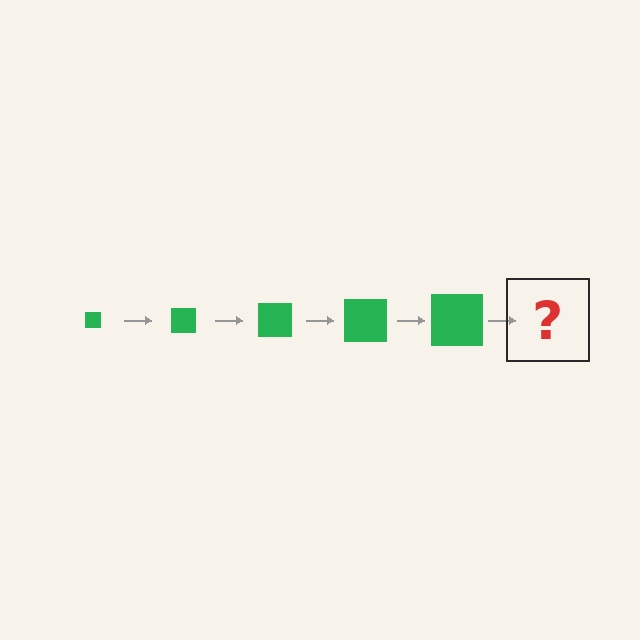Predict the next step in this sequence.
The next step is a green square, larger than the previous one.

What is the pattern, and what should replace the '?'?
The pattern is that the square gets progressively larger each step. The '?' should be a green square, larger than the previous one.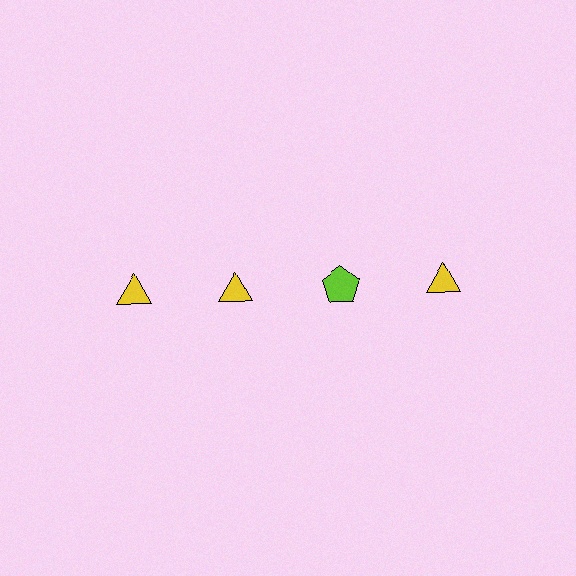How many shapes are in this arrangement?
There are 4 shapes arranged in a grid pattern.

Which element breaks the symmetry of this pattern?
The lime pentagon in the top row, center column breaks the symmetry. All other shapes are yellow triangles.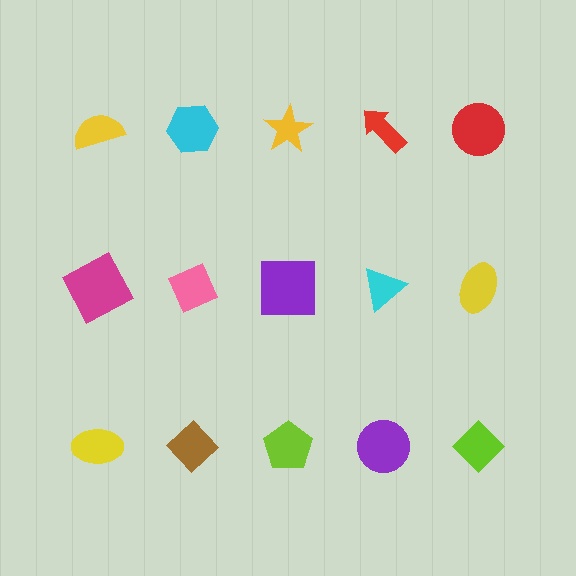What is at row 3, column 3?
A lime pentagon.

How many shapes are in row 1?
5 shapes.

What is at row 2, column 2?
A pink diamond.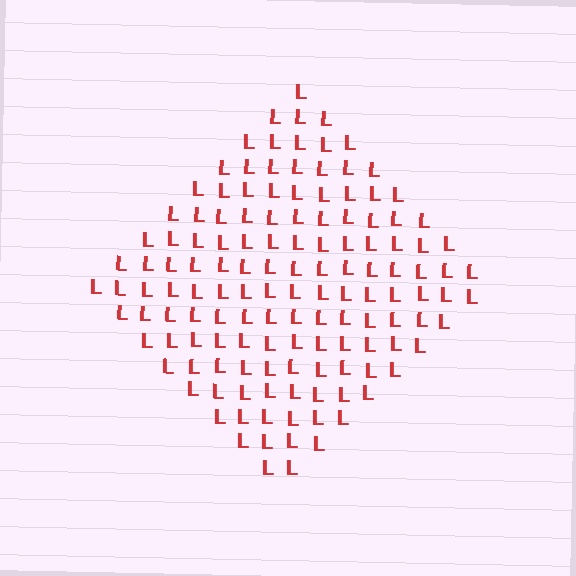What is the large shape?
The large shape is a diamond.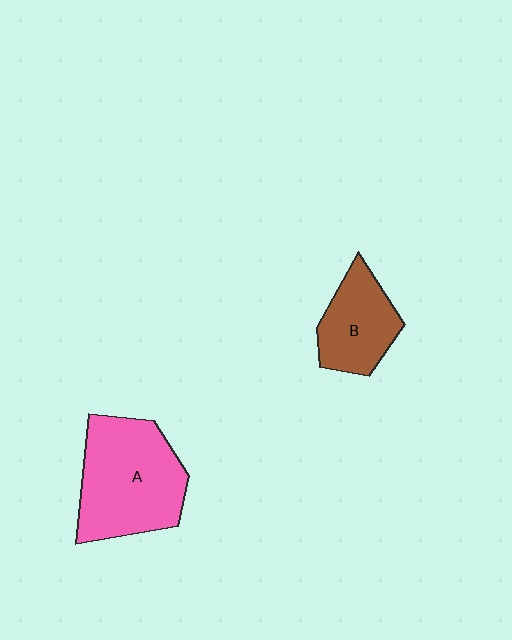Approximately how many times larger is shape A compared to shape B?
Approximately 1.7 times.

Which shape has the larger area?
Shape A (pink).